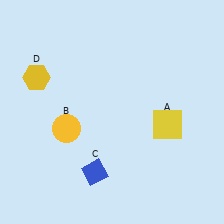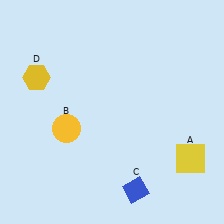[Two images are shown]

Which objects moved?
The objects that moved are: the yellow square (A), the blue diamond (C).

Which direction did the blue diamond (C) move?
The blue diamond (C) moved right.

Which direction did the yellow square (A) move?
The yellow square (A) moved down.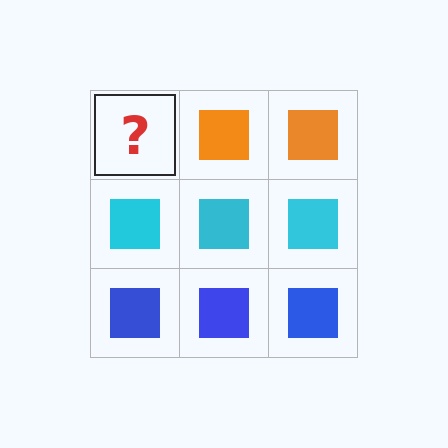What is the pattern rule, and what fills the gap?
The rule is that each row has a consistent color. The gap should be filled with an orange square.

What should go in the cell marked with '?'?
The missing cell should contain an orange square.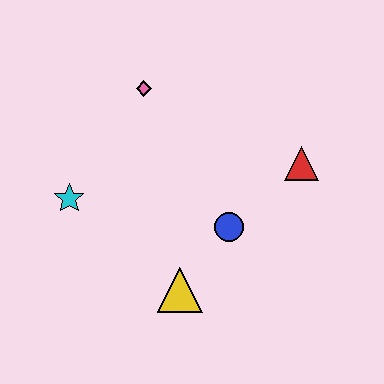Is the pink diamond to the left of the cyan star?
No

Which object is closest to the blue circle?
The yellow triangle is closest to the blue circle.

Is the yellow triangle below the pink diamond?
Yes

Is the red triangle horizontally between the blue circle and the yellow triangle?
No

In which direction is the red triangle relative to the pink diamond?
The red triangle is to the right of the pink diamond.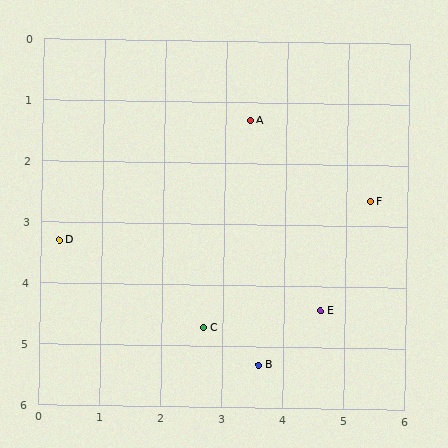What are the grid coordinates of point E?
Point E is at approximately (4.6, 4.4).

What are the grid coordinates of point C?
Point C is at approximately (2.7, 4.7).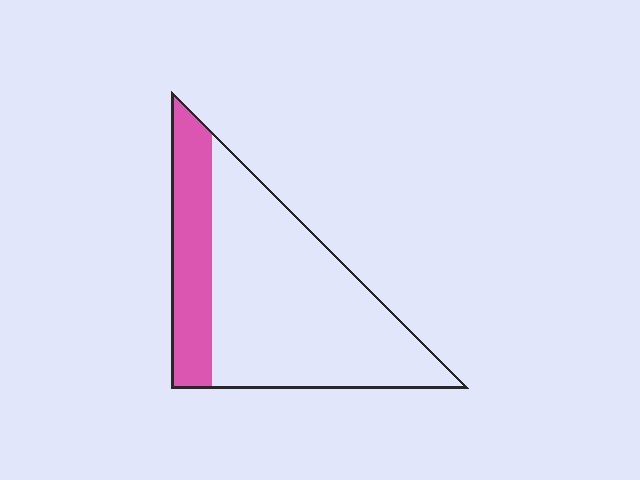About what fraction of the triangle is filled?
About one quarter (1/4).